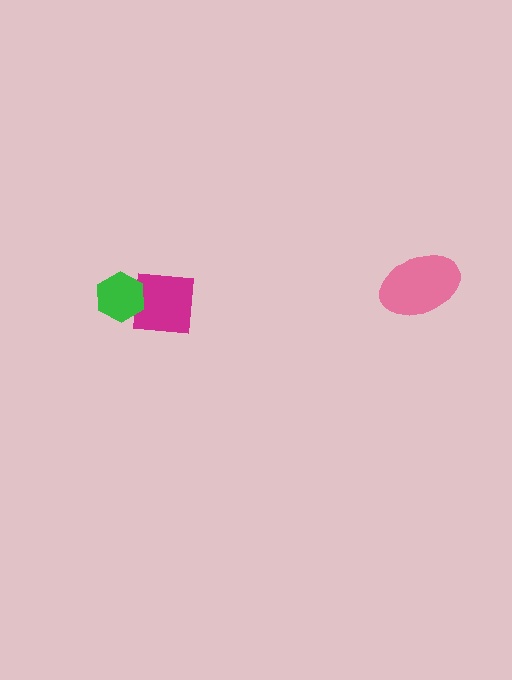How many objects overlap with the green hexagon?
1 object overlaps with the green hexagon.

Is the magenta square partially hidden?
Yes, it is partially covered by another shape.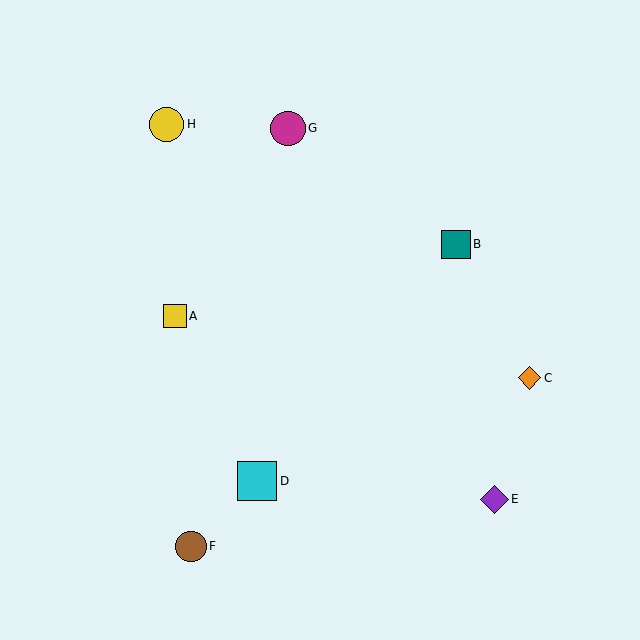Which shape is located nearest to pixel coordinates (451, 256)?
The teal square (labeled B) at (456, 244) is nearest to that location.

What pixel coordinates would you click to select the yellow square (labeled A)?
Click at (175, 316) to select the yellow square A.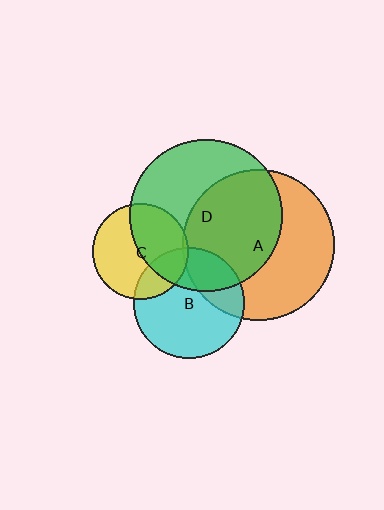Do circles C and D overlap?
Yes.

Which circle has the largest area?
Circle D (green).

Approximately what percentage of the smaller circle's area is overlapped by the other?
Approximately 45%.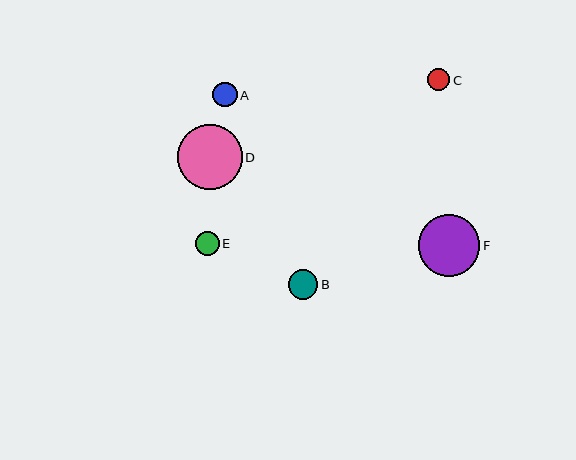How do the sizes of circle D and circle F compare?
Circle D and circle F are approximately the same size.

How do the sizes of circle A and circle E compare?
Circle A and circle E are approximately the same size.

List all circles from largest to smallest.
From largest to smallest: D, F, B, A, E, C.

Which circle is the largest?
Circle D is the largest with a size of approximately 65 pixels.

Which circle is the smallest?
Circle C is the smallest with a size of approximately 22 pixels.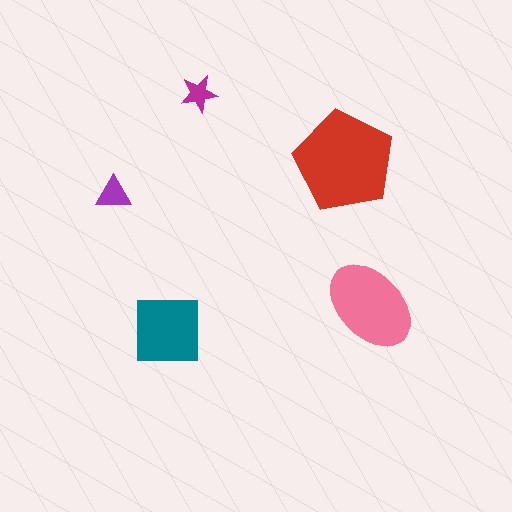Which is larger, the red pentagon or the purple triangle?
The red pentagon.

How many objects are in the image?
There are 5 objects in the image.